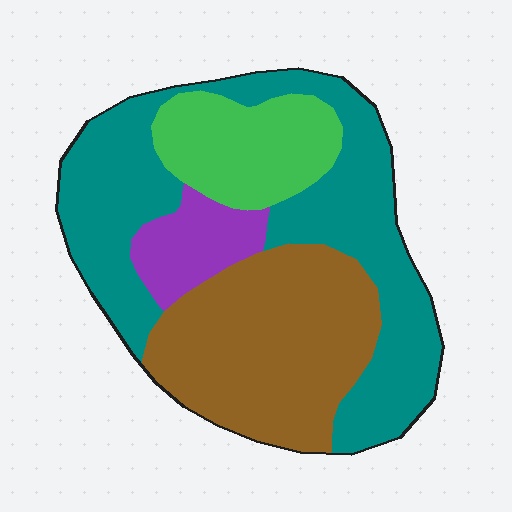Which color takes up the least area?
Purple, at roughly 10%.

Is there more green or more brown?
Brown.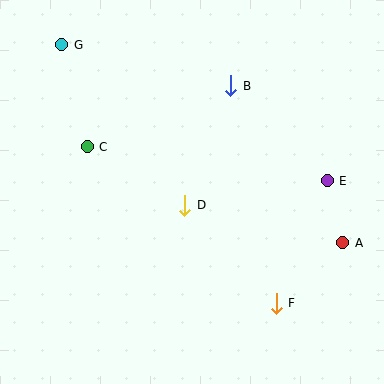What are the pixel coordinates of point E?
Point E is at (327, 181).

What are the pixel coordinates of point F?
Point F is at (276, 303).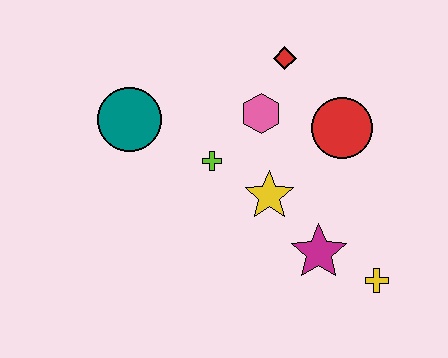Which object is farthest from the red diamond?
The yellow cross is farthest from the red diamond.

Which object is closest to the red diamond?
The pink hexagon is closest to the red diamond.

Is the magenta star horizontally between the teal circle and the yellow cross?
Yes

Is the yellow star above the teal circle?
No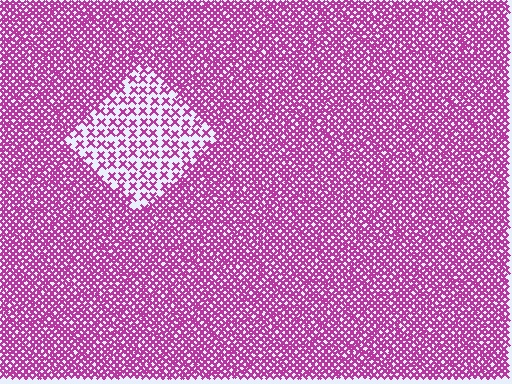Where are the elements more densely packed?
The elements are more densely packed outside the diamond boundary.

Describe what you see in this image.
The image contains small magenta elements arranged at two different densities. A diamond-shaped region is visible where the elements are less densely packed than the surrounding area.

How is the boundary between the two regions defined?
The boundary is defined by a change in element density (approximately 2.7x ratio). All elements are the same color, size, and shape.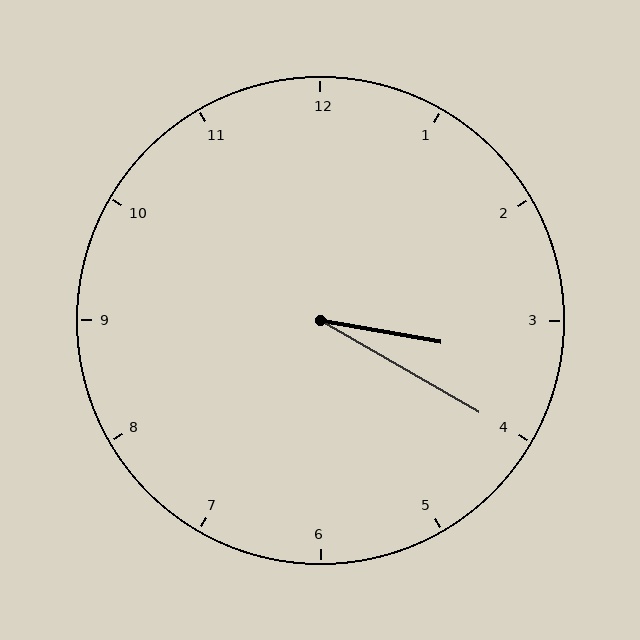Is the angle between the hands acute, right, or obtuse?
It is acute.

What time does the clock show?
3:20.